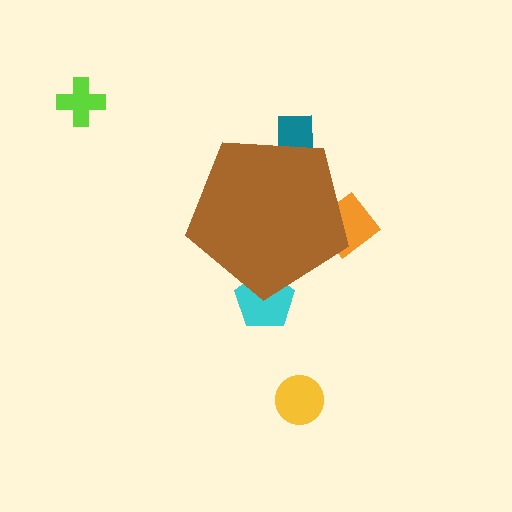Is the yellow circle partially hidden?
No, the yellow circle is fully visible.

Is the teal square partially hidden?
Yes, the teal square is partially hidden behind the brown pentagon.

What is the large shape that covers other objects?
A brown pentagon.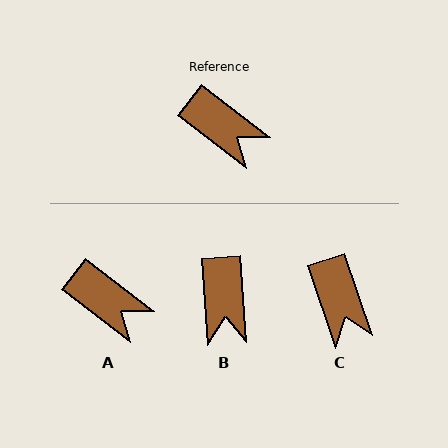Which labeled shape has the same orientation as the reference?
A.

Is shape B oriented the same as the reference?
No, it is off by about 48 degrees.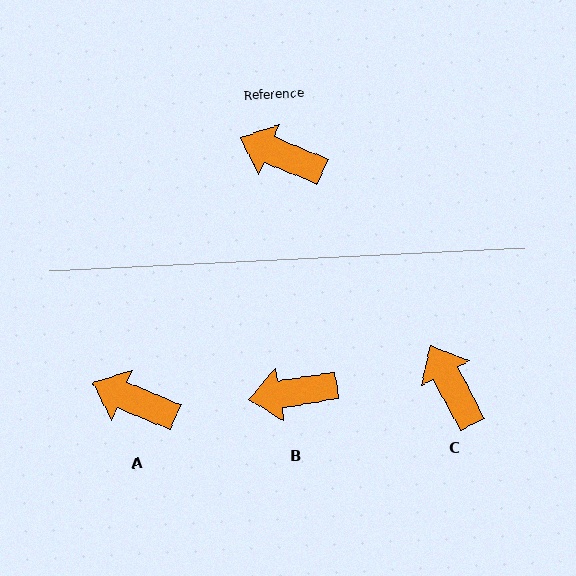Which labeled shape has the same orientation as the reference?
A.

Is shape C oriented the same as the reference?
No, it is off by about 40 degrees.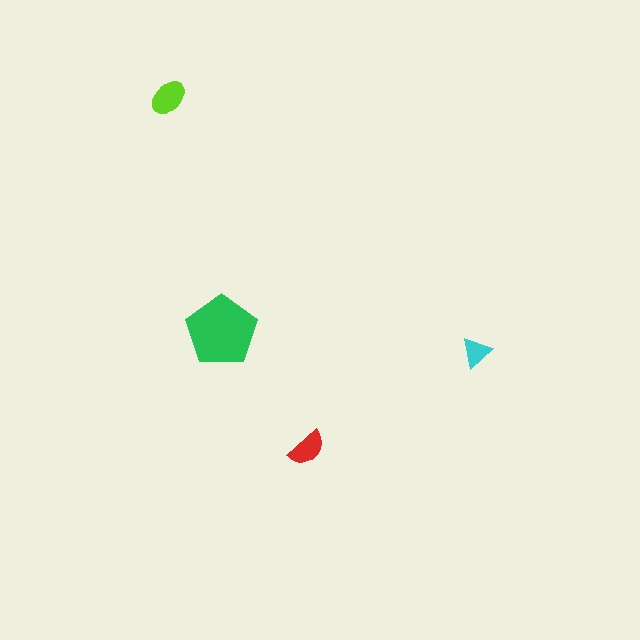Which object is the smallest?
The cyan triangle.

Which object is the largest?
The green pentagon.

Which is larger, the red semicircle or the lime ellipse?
The lime ellipse.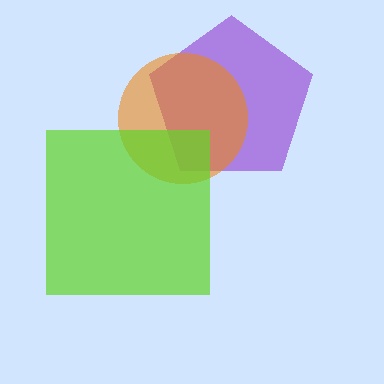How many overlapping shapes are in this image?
There are 3 overlapping shapes in the image.